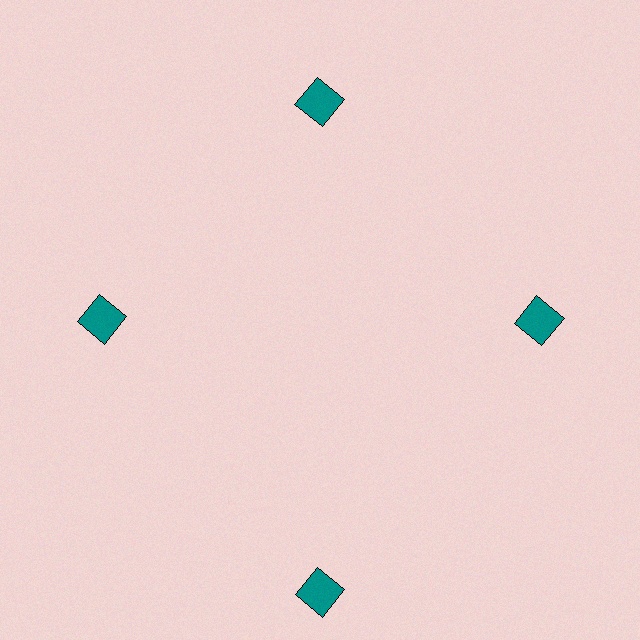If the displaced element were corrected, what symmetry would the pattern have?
It would have 4-fold rotational symmetry — the pattern would map onto itself every 90 degrees.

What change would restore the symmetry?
The symmetry would be restored by moving it inward, back onto the ring so that all 4 squares sit at equal angles and equal distance from the center.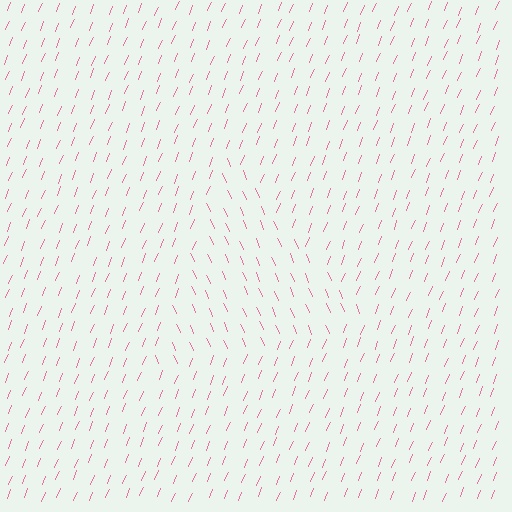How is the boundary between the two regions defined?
The boundary is defined purely by a change in line orientation (approximately 45 degrees difference). All lines are the same color and thickness.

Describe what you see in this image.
The image is filled with small pink line segments. A triangle region in the image has lines oriented differently from the surrounding lines, creating a visible texture boundary.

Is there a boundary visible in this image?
Yes, there is a texture boundary formed by a change in line orientation.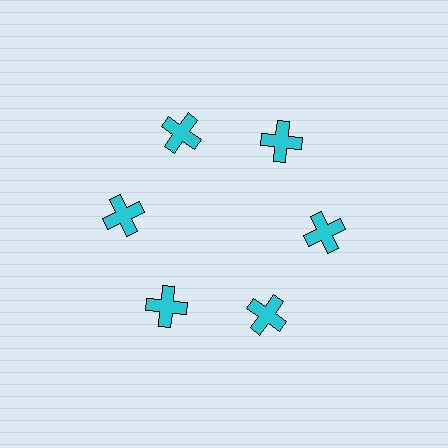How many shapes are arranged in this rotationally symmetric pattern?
There are 6 shapes, arranged in 6 groups of 1.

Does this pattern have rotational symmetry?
Yes, this pattern has 6-fold rotational symmetry. It looks the same after rotating 60 degrees around the center.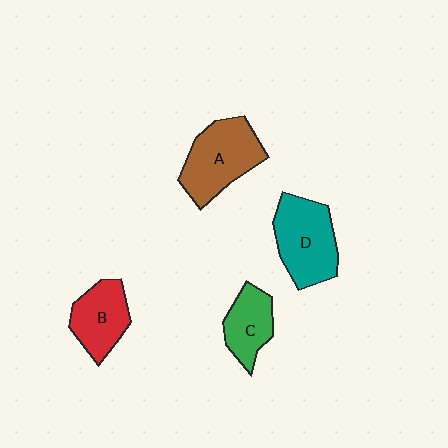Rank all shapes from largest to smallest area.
From largest to smallest: A (brown), D (teal), B (red), C (green).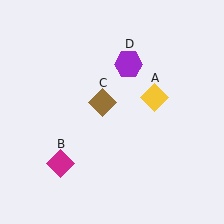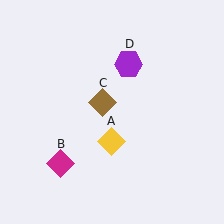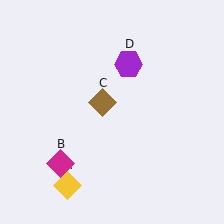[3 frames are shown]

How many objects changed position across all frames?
1 object changed position: yellow diamond (object A).